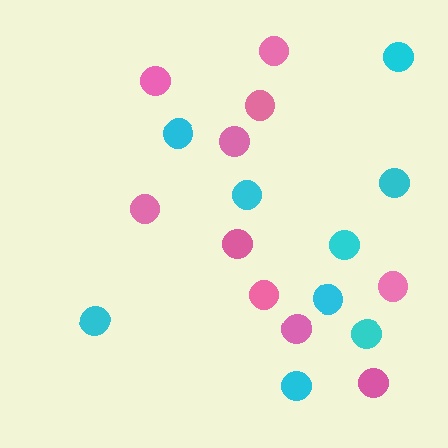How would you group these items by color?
There are 2 groups: one group of cyan circles (9) and one group of pink circles (10).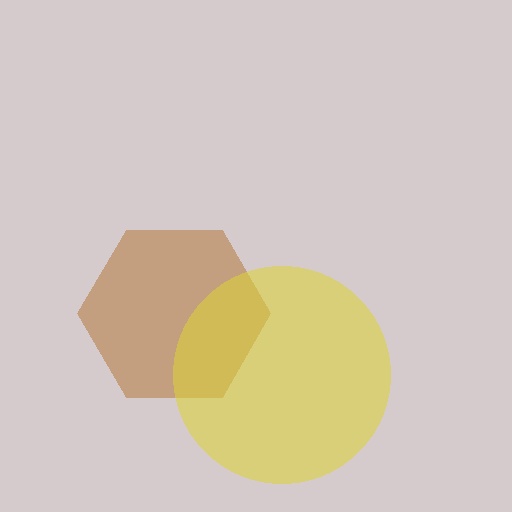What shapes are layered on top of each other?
The layered shapes are: a brown hexagon, a yellow circle.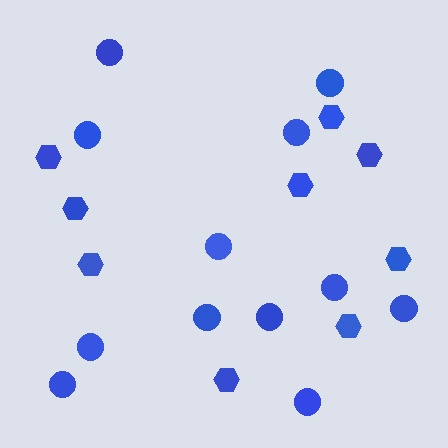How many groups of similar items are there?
There are 2 groups: one group of circles (12) and one group of hexagons (9).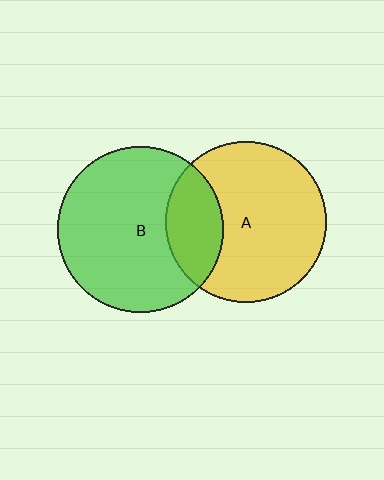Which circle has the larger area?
Circle B (green).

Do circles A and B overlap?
Yes.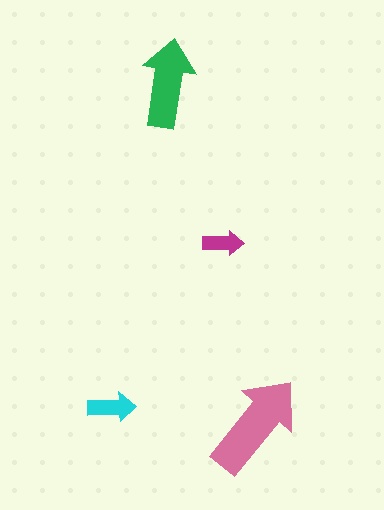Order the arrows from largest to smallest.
the pink one, the green one, the cyan one, the magenta one.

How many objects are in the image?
There are 4 objects in the image.